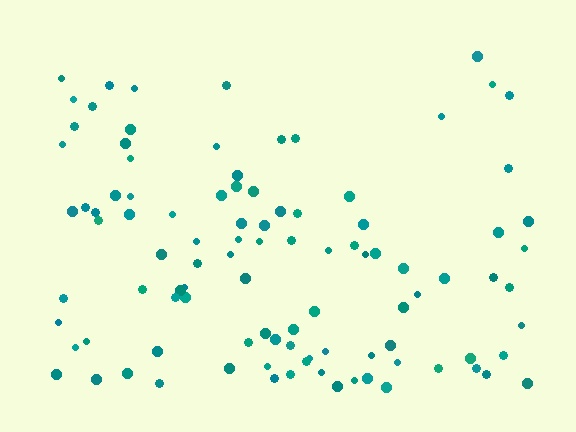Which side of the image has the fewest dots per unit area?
The top.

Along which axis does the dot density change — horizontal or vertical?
Vertical.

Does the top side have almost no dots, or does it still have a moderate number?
Still a moderate number, just noticeably fewer than the bottom.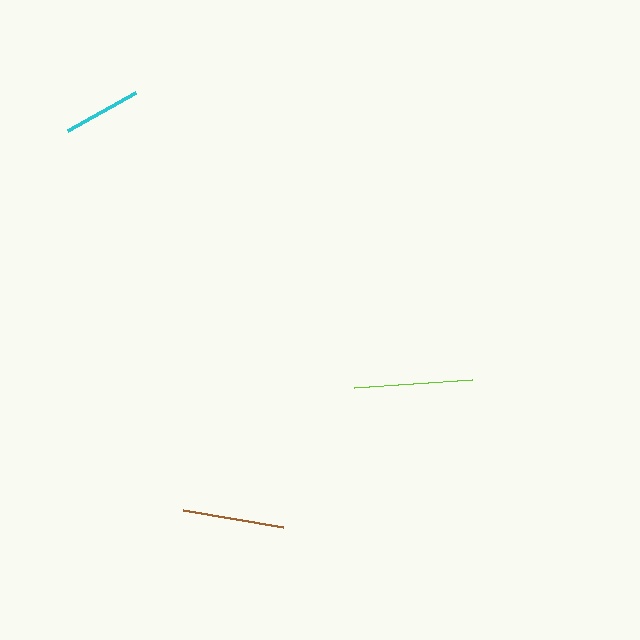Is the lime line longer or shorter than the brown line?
The lime line is longer than the brown line.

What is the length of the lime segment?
The lime segment is approximately 118 pixels long.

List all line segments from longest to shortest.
From longest to shortest: lime, brown, cyan.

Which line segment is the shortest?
The cyan line is the shortest at approximately 78 pixels.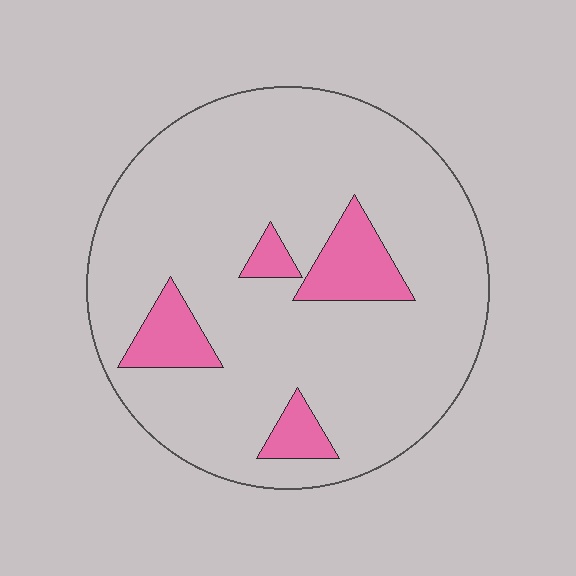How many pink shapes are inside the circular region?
4.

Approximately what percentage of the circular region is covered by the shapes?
Approximately 15%.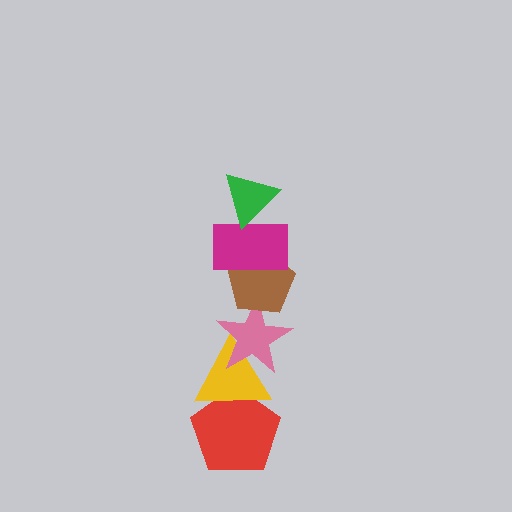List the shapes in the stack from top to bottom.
From top to bottom: the green triangle, the magenta rectangle, the brown pentagon, the pink star, the yellow triangle, the red pentagon.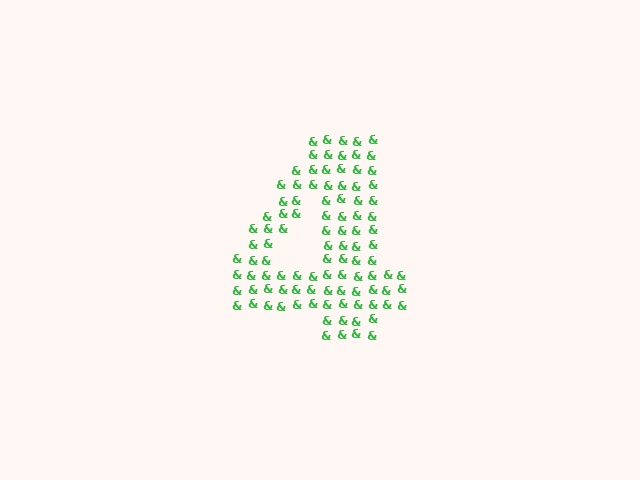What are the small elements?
The small elements are ampersands.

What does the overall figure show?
The overall figure shows the digit 4.